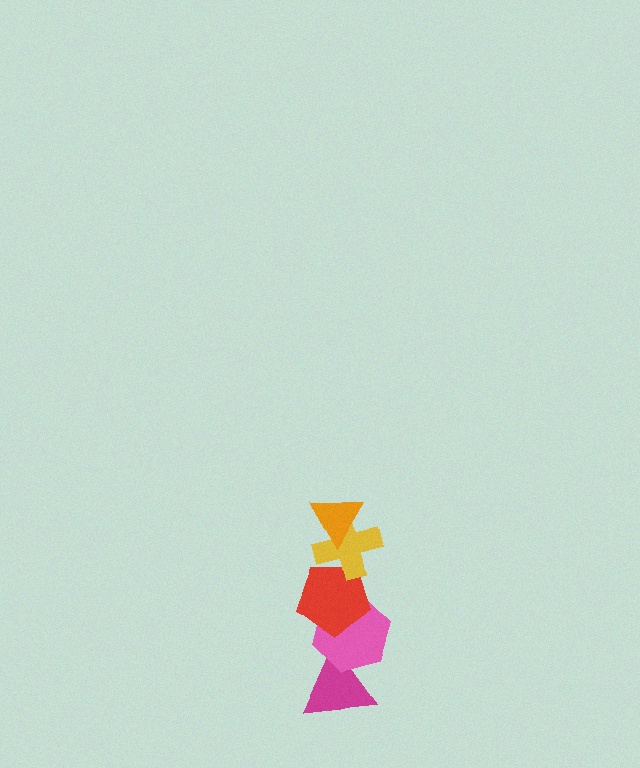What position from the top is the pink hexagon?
The pink hexagon is 4th from the top.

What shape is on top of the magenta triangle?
The pink hexagon is on top of the magenta triangle.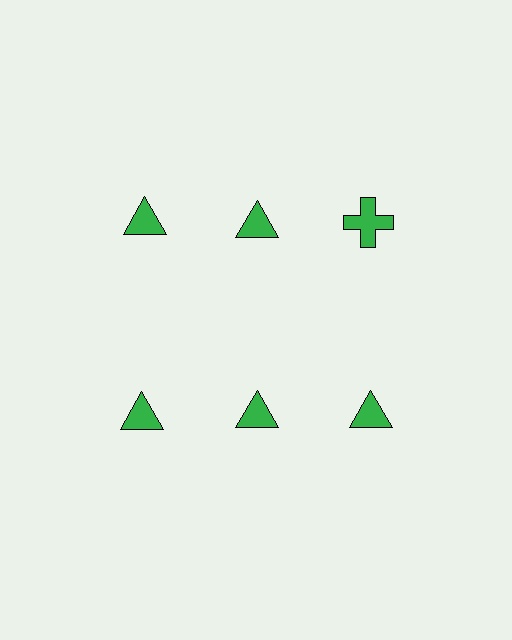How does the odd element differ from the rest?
It has a different shape: cross instead of triangle.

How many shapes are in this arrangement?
There are 6 shapes arranged in a grid pattern.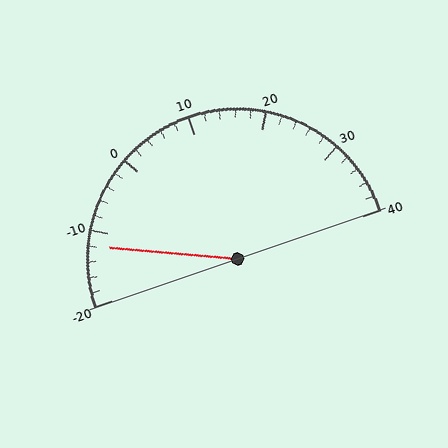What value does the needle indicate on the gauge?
The needle indicates approximately -12.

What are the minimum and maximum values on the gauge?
The gauge ranges from -20 to 40.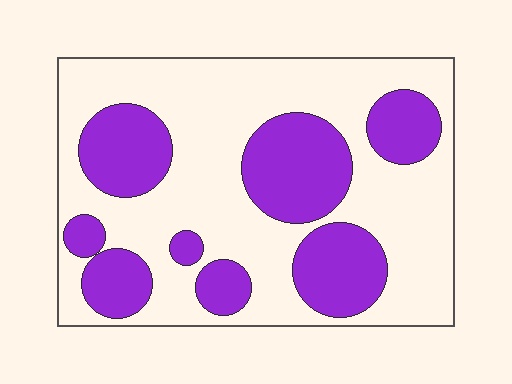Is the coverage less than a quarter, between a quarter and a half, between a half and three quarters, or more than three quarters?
Between a quarter and a half.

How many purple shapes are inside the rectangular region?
8.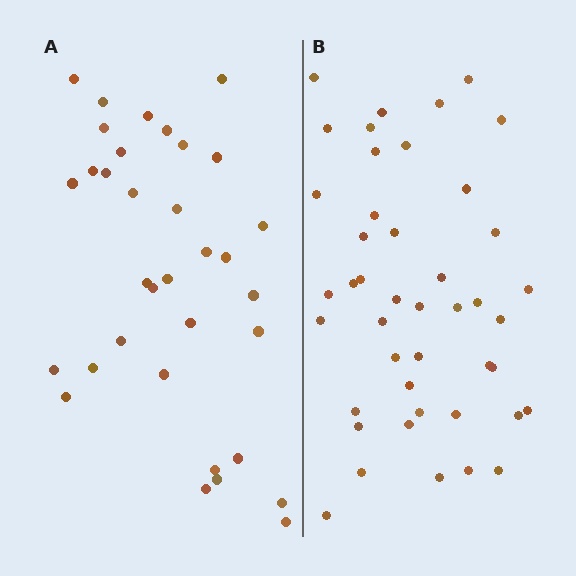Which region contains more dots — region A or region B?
Region B (the right region) has more dots.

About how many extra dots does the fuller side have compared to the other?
Region B has roughly 10 or so more dots than region A.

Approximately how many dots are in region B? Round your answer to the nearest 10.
About 40 dots. (The exact count is 44, which rounds to 40.)